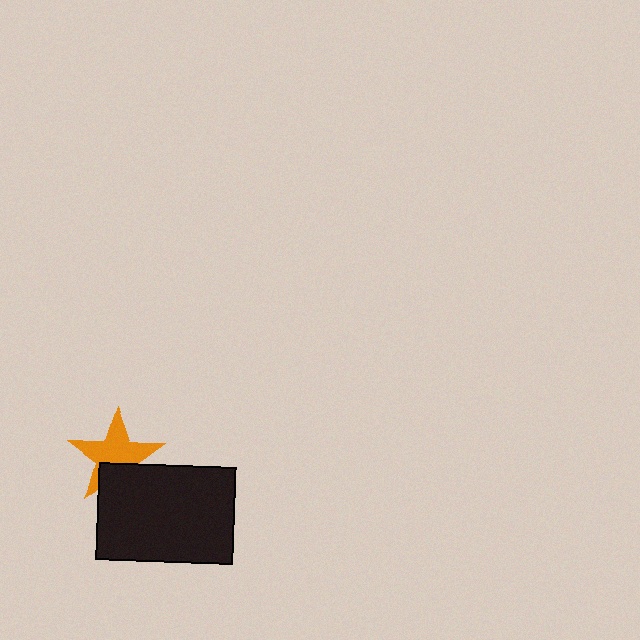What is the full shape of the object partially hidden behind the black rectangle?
The partially hidden object is an orange star.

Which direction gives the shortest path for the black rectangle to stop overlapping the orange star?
Moving down gives the shortest separation.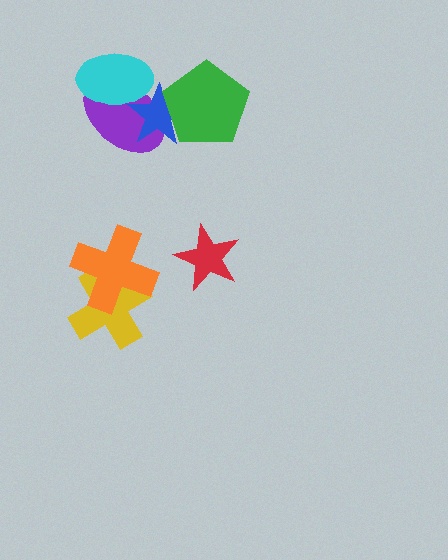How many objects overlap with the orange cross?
1 object overlaps with the orange cross.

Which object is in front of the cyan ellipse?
The blue star is in front of the cyan ellipse.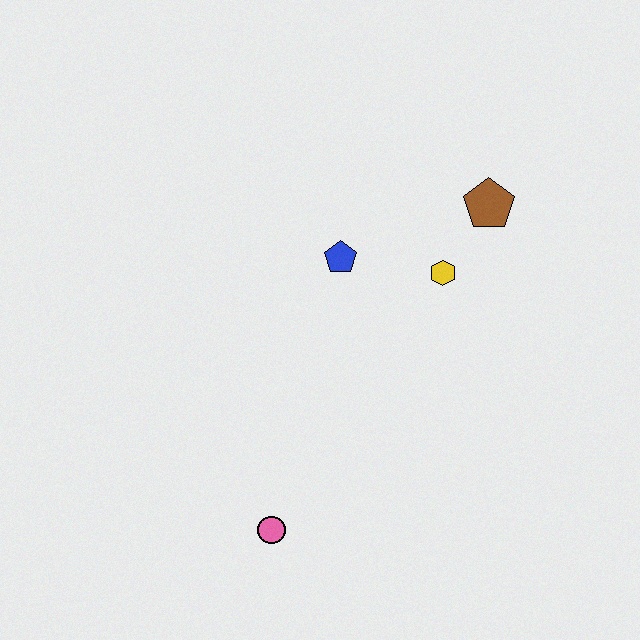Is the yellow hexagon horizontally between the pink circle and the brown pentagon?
Yes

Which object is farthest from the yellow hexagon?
The pink circle is farthest from the yellow hexagon.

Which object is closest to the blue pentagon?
The yellow hexagon is closest to the blue pentagon.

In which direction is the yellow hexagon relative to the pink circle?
The yellow hexagon is above the pink circle.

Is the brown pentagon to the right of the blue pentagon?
Yes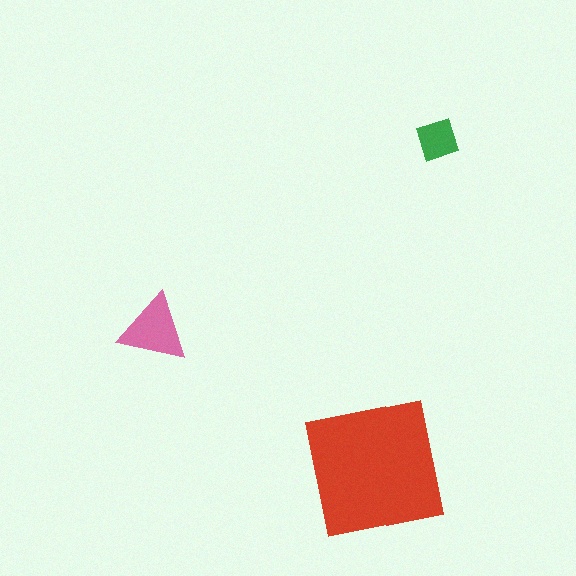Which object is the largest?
The red square.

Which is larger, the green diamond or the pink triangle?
The pink triangle.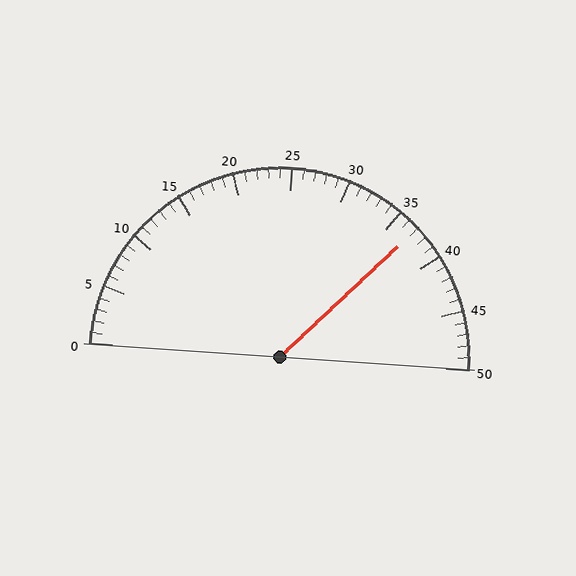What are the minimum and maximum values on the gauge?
The gauge ranges from 0 to 50.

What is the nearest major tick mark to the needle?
The nearest major tick mark is 35.